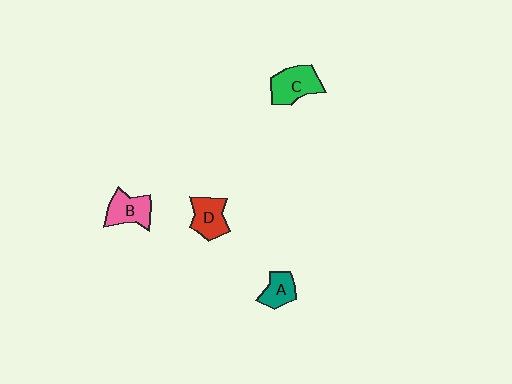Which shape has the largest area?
Shape C (green).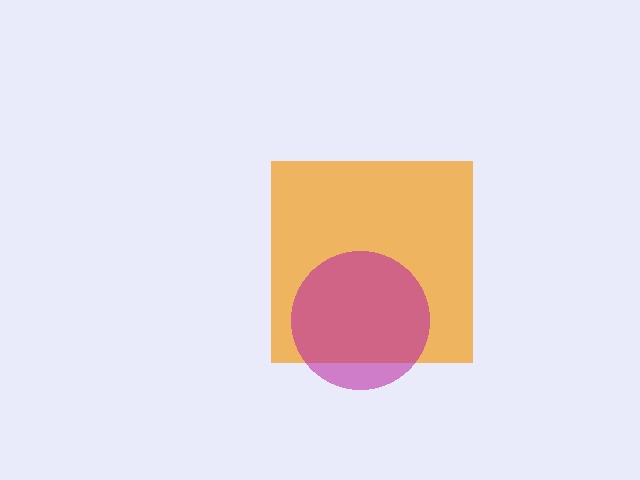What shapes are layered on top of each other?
The layered shapes are: an orange square, a magenta circle.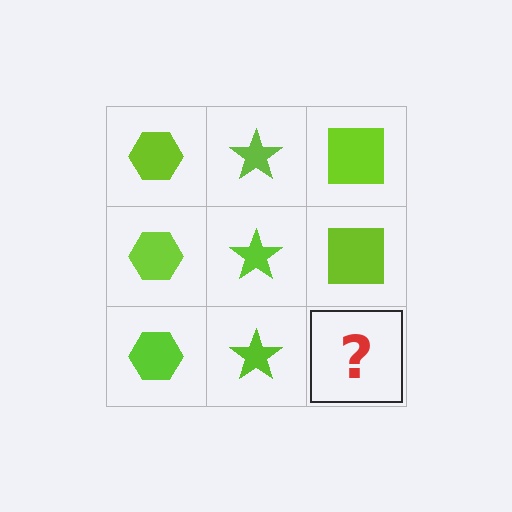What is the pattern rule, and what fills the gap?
The rule is that each column has a consistent shape. The gap should be filled with a lime square.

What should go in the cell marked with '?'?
The missing cell should contain a lime square.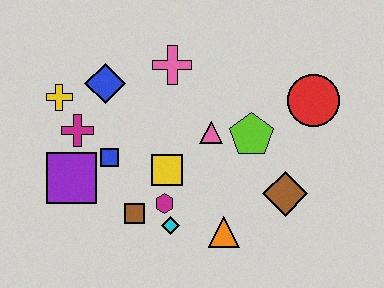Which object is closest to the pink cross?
The blue diamond is closest to the pink cross.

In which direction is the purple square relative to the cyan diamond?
The purple square is to the left of the cyan diamond.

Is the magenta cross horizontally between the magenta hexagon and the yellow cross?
Yes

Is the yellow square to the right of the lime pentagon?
No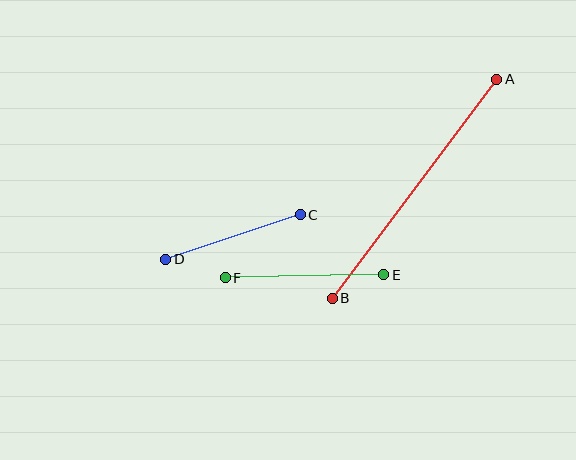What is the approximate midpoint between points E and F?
The midpoint is at approximately (305, 276) pixels.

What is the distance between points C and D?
The distance is approximately 142 pixels.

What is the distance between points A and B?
The distance is approximately 274 pixels.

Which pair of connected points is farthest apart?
Points A and B are farthest apart.